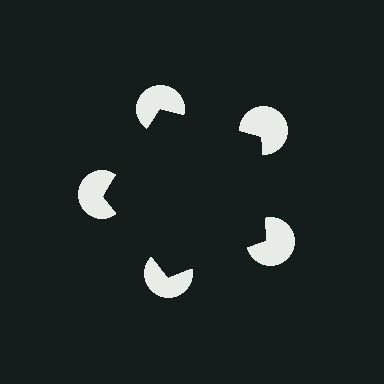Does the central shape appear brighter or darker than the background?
It typically appears slightly darker than the background, even though no actual brightness change is drawn.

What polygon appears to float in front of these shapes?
An illusory pentagon — its edges are inferred from the aligned wedge cuts in the pac-man discs, not physically drawn.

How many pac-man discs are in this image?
There are 5 — one at each vertex of the illusory pentagon.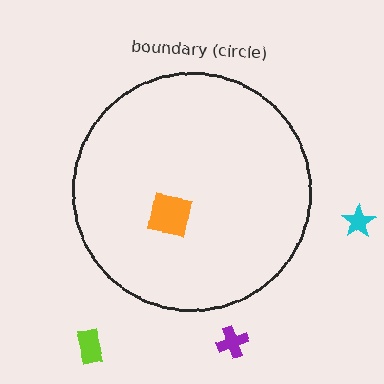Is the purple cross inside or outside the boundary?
Outside.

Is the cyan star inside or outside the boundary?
Outside.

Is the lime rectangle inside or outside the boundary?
Outside.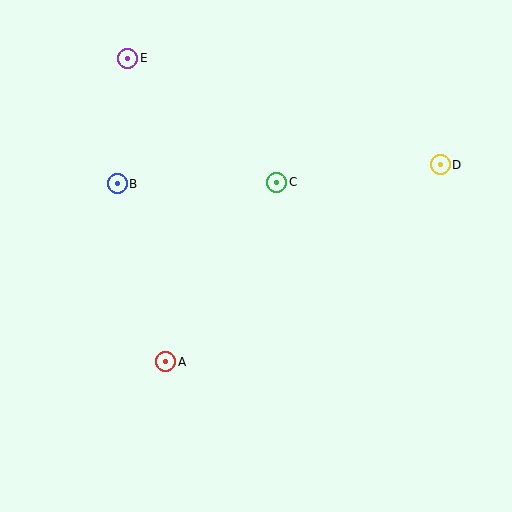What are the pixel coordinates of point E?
Point E is at (128, 58).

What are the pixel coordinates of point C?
Point C is at (277, 182).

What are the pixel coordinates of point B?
Point B is at (117, 184).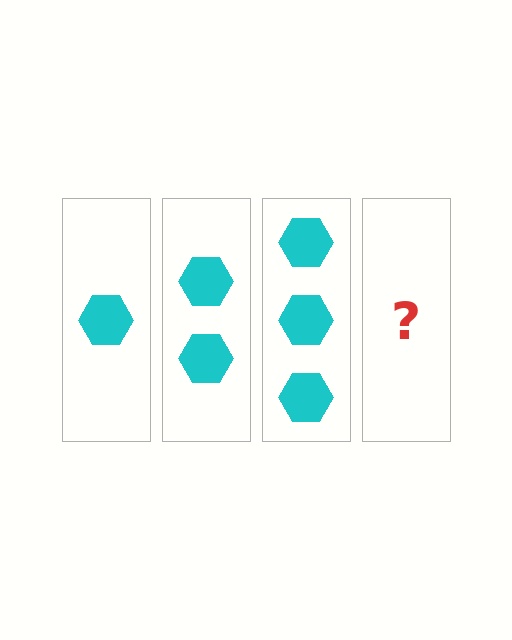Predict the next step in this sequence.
The next step is 4 hexagons.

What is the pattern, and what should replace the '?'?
The pattern is that each step adds one more hexagon. The '?' should be 4 hexagons.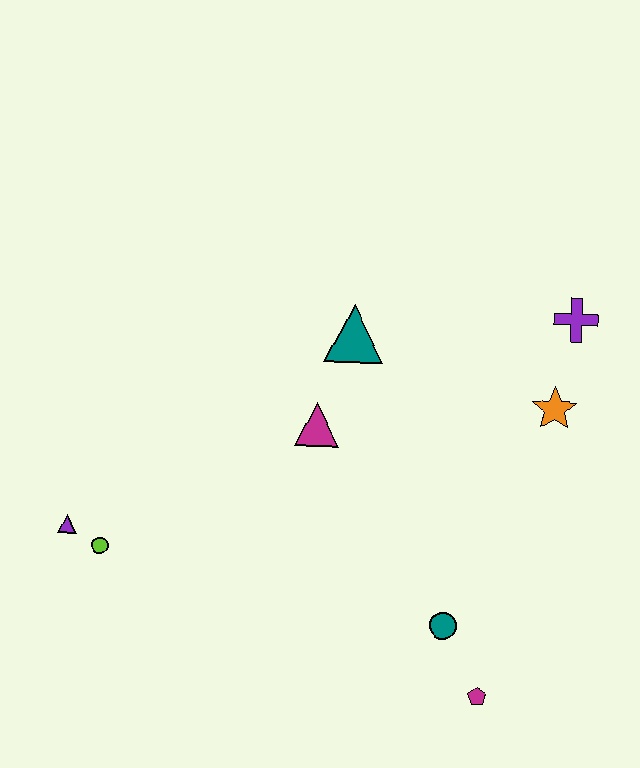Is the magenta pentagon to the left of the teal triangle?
No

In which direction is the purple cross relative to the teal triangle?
The purple cross is to the right of the teal triangle.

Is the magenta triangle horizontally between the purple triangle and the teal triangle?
Yes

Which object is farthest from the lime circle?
The purple cross is farthest from the lime circle.